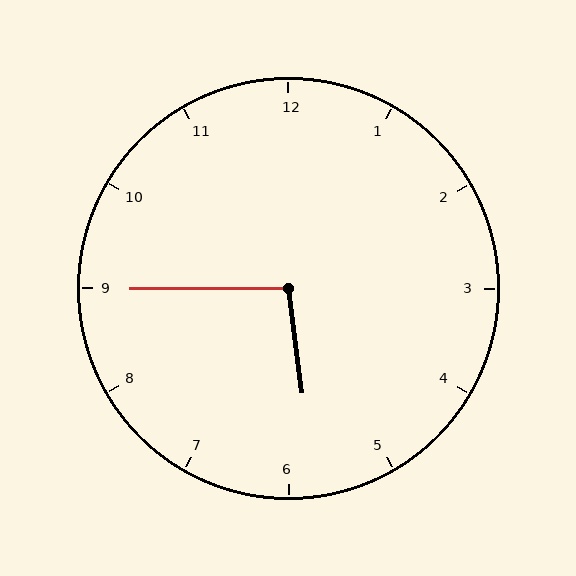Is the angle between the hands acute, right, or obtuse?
It is obtuse.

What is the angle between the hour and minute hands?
Approximately 98 degrees.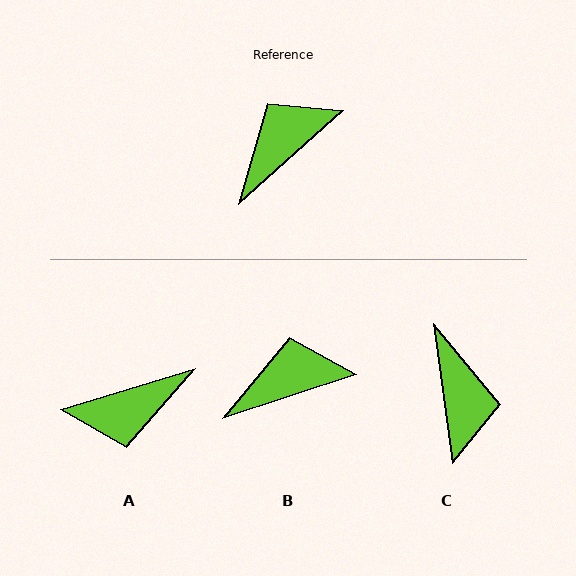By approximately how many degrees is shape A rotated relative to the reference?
Approximately 155 degrees counter-clockwise.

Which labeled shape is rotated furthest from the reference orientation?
A, about 155 degrees away.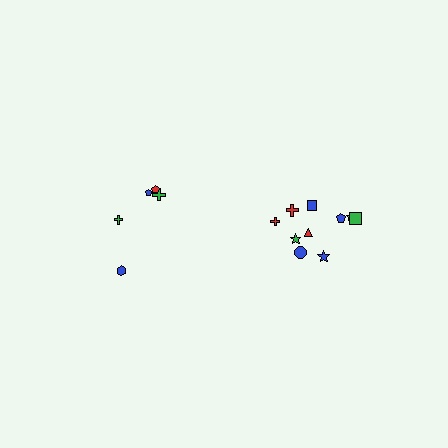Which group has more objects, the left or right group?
The right group.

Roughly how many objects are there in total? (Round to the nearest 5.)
Roughly 15 objects in total.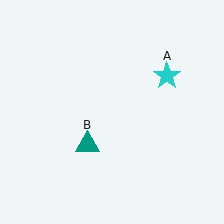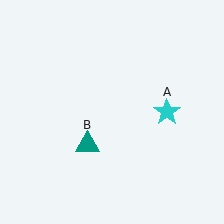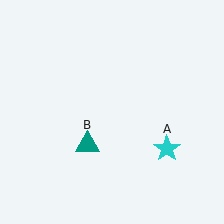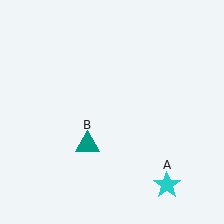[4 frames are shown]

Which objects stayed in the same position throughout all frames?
Teal triangle (object B) remained stationary.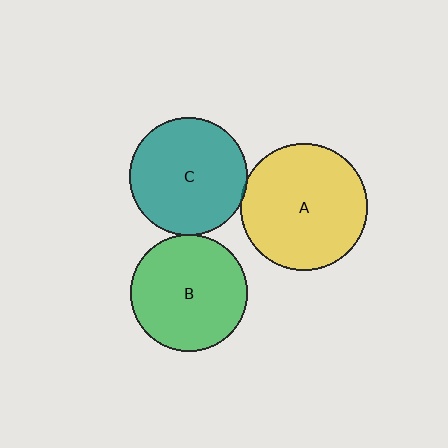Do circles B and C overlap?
Yes.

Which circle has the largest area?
Circle A (yellow).